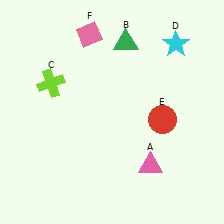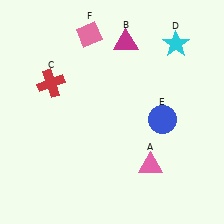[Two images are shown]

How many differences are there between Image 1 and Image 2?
There are 3 differences between the two images.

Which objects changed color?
B changed from green to magenta. C changed from lime to red. E changed from red to blue.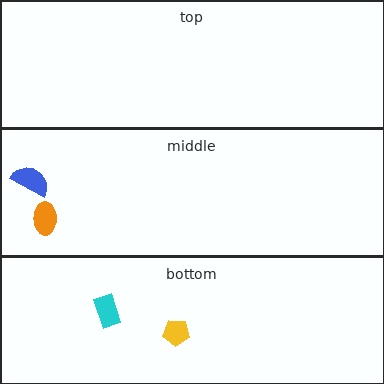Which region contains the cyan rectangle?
The bottom region.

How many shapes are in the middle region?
2.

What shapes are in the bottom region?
The yellow pentagon, the cyan rectangle.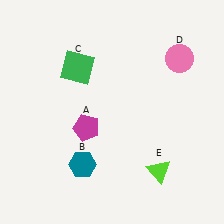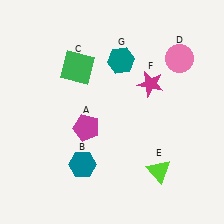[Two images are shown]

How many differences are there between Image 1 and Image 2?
There are 2 differences between the two images.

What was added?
A magenta star (F), a teal hexagon (G) were added in Image 2.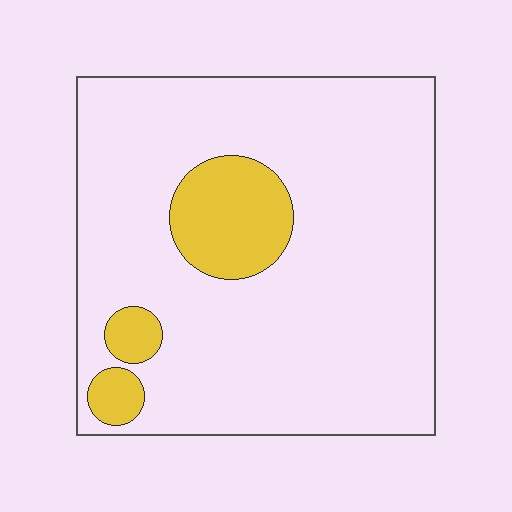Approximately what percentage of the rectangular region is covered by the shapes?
Approximately 15%.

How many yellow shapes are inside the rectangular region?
3.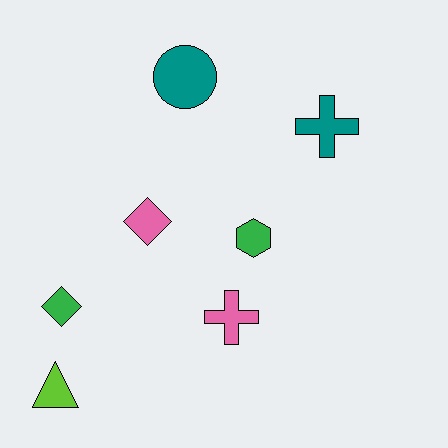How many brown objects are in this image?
There are no brown objects.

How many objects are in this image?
There are 7 objects.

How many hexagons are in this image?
There is 1 hexagon.